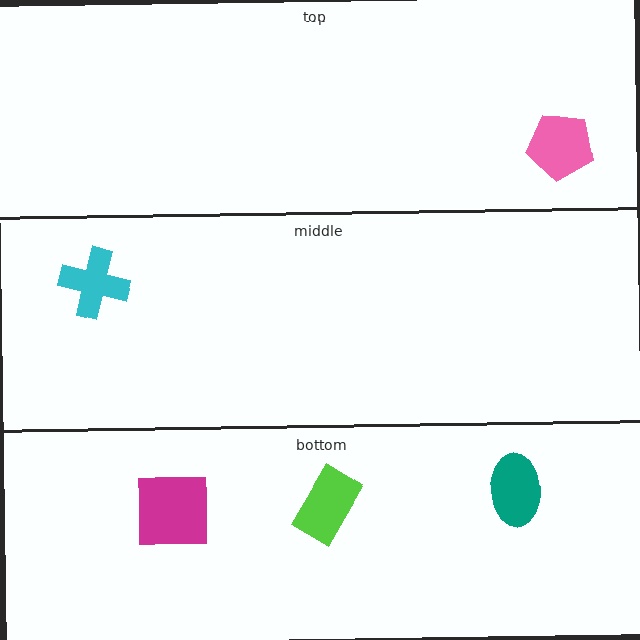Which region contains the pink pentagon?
The top region.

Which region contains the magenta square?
The bottom region.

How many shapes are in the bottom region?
3.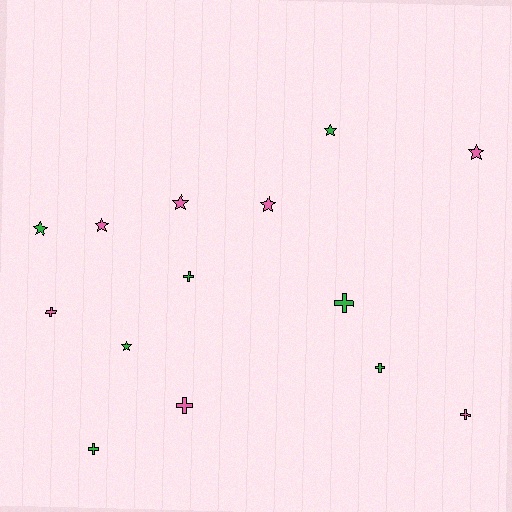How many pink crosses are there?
There are 3 pink crosses.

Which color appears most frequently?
Pink, with 7 objects.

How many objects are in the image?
There are 14 objects.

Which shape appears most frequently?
Cross, with 7 objects.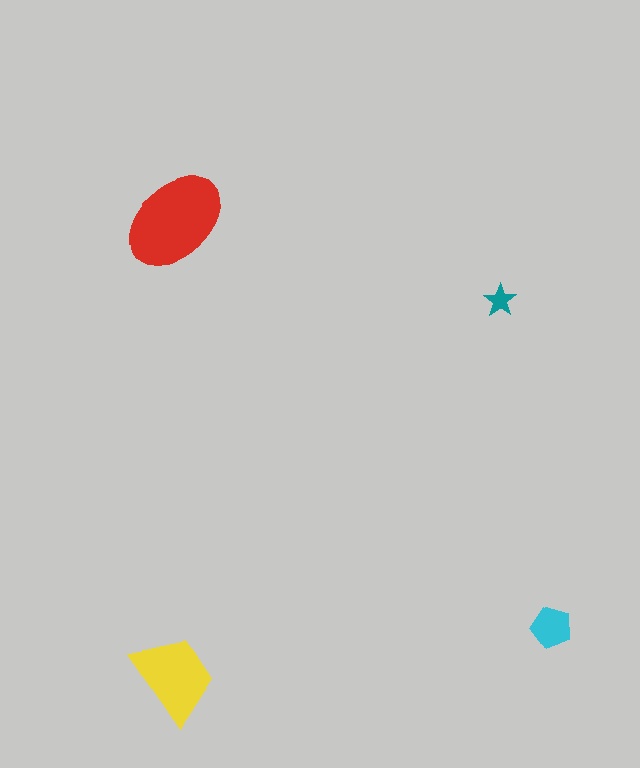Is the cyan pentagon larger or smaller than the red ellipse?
Smaller.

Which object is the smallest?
The teal star.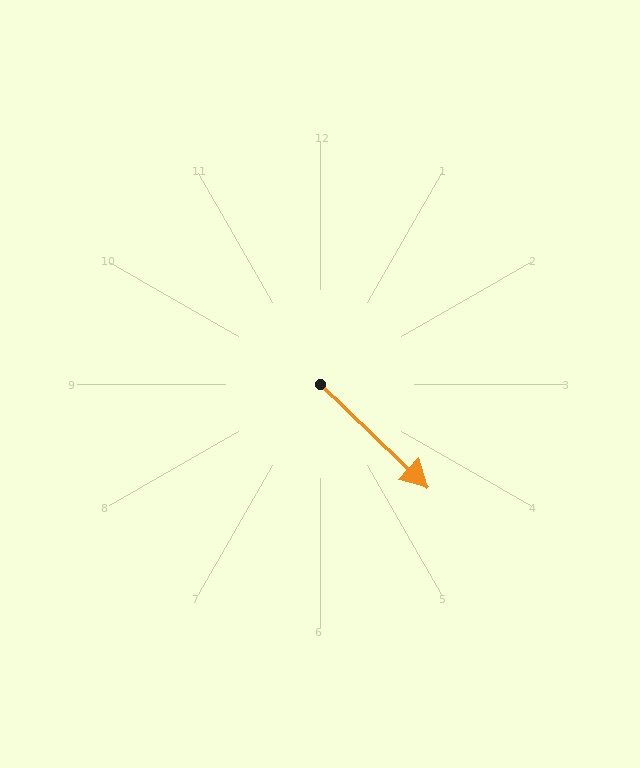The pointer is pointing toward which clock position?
Roughly 4 o'clock.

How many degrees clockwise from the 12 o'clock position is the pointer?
Approximately 134 degrees.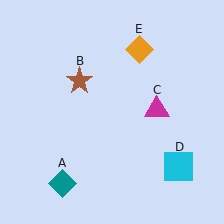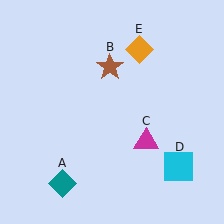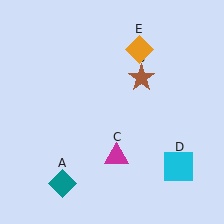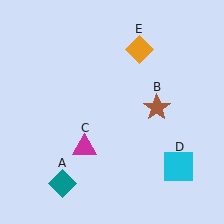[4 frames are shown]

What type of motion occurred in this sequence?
The brown star (object B), magenta triangle (object C) rotated clockwise around the center of the scene.